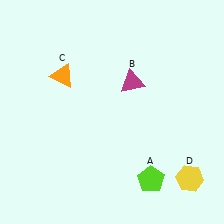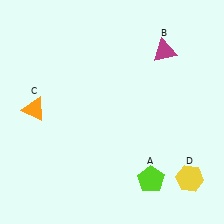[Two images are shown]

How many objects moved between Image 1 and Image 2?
2 objects moved between the two images.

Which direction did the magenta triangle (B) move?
The magenta triangle (B) moved right.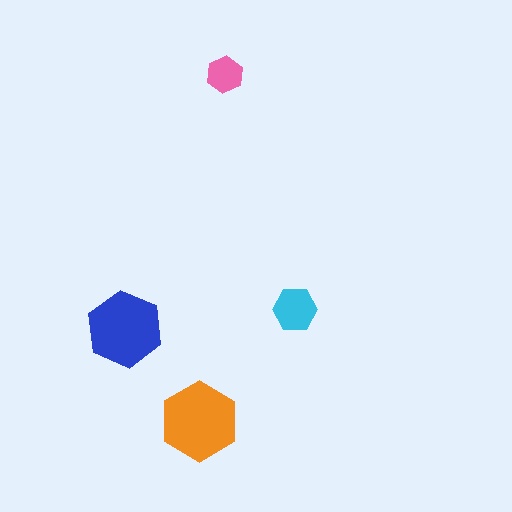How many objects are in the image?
There are 4 objects in the image.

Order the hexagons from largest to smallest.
the orange one, the blue one, the cyan one, the pink one.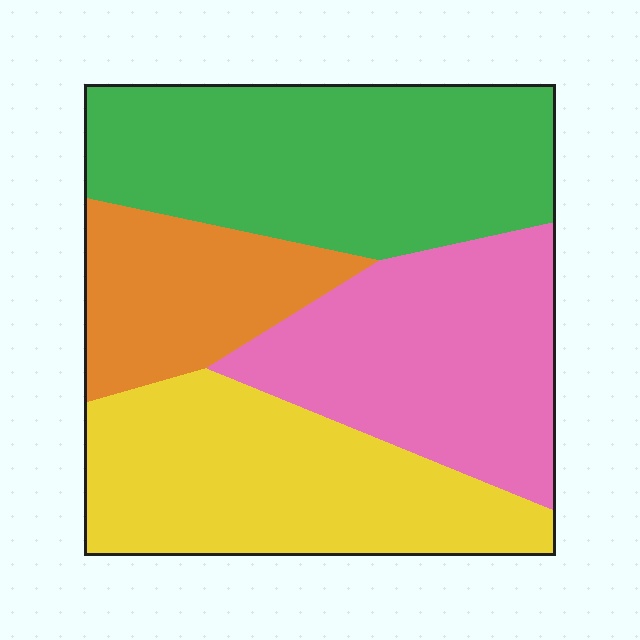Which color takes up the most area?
Green, at roughly 30%.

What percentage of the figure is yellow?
Yellow covers roughly 30% of the figure.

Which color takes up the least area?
Orange, at roughly 15%.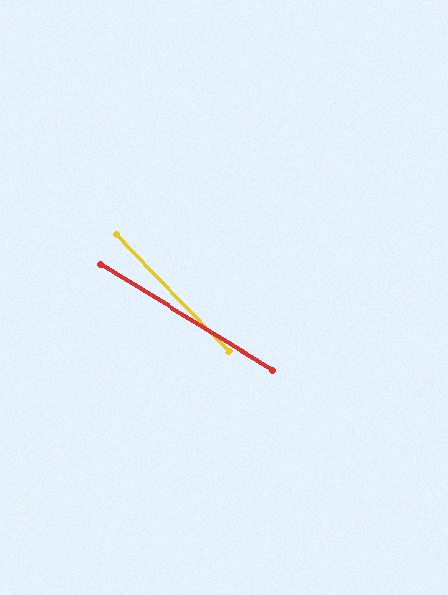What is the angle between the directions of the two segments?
Approximately 14 degrees.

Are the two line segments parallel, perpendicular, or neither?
Neither parallel nor perpendicular — they differ by about 14°.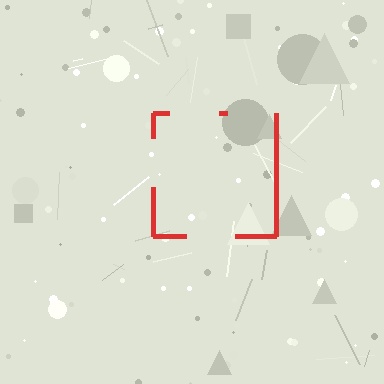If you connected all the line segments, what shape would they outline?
They would outline a square.